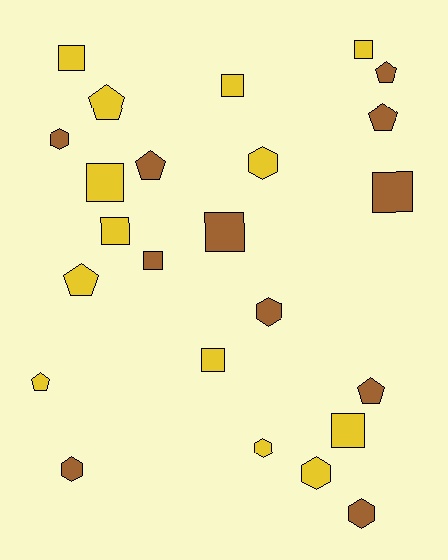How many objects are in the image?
There are 24 objects.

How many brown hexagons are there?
There are 4 brown hexagons.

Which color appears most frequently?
Yellow, with 13 objects.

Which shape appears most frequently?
Square, with 10 objects.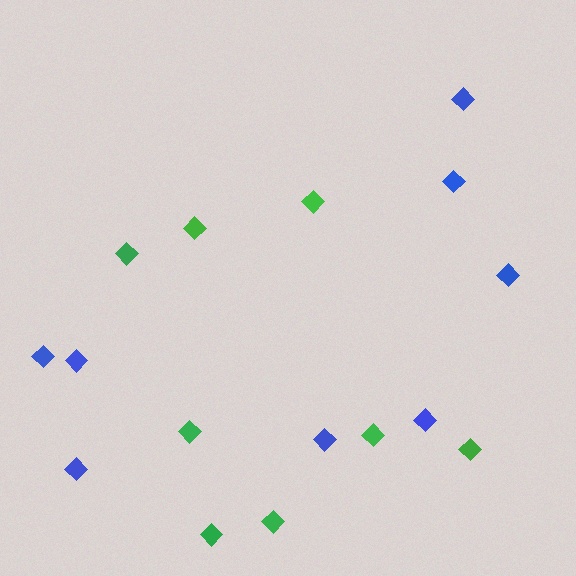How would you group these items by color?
There are 2 groups: one group of green diamonds (8) and one group of blue diamonds (8).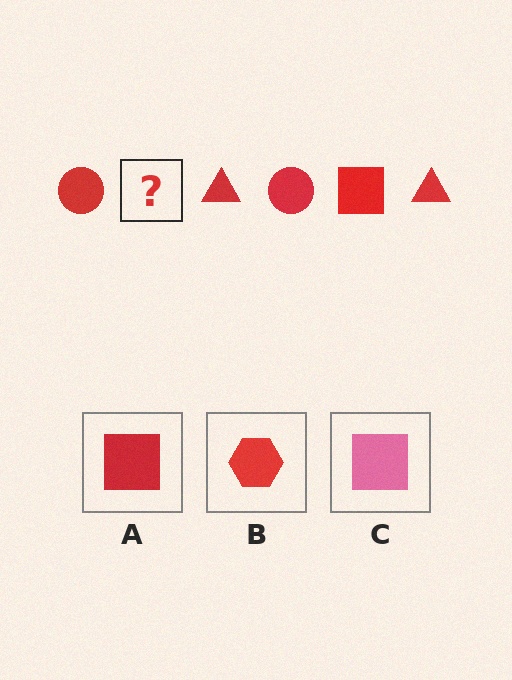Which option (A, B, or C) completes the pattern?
A.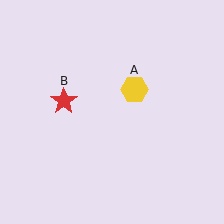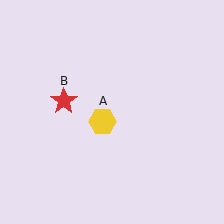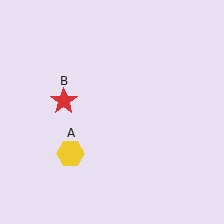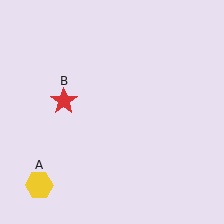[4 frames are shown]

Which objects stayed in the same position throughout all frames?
Red star (object B) remained stationary.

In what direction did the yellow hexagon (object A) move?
The yellow hexagon (object A) moved down and to the left.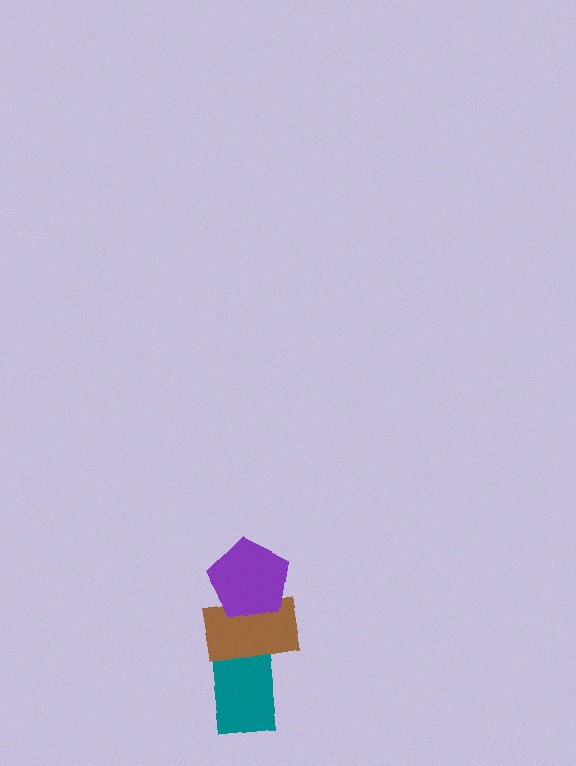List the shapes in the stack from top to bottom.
From top to bottom: the purple pentagon, the brown rectangle, the teal rectangle.